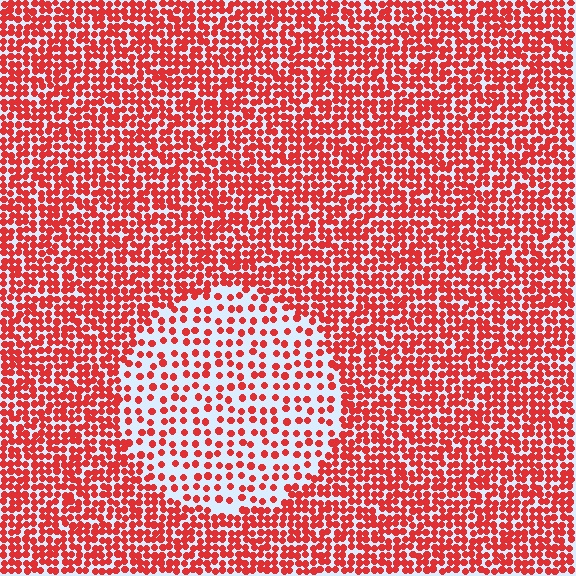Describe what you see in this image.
The image contains small red elements arranged at two different densities. A circle-shaped region is visible where the elements are less densely packed than the surrounding area.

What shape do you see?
I see a circle.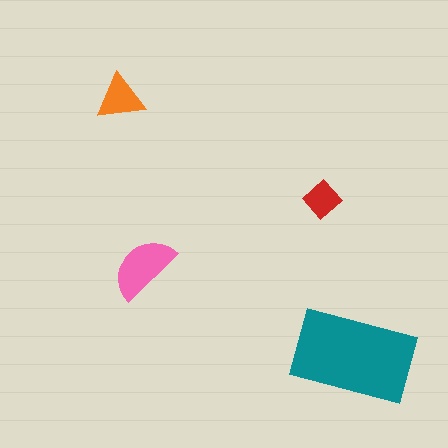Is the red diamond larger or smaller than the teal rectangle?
Smaller.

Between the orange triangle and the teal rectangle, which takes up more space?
The teal rectangle.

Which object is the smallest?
The red diamond.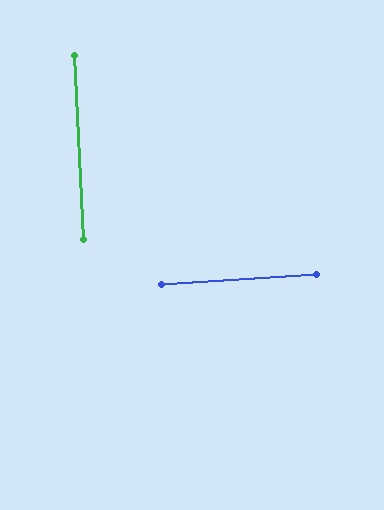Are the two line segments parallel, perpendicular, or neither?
Perpendicular — they meet at approximately 89°.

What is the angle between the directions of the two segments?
Approximately 89 degrees.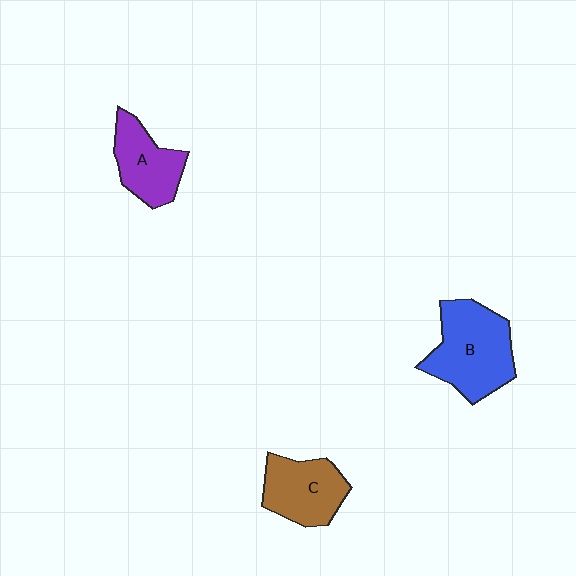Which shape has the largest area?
Shape B (blue).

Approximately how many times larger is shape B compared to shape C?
Approximately 1.4 times.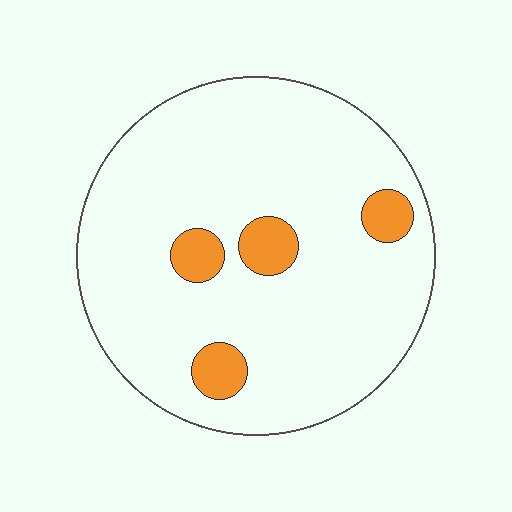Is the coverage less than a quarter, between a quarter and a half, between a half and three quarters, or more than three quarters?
Less than a quarter.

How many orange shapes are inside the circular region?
4.